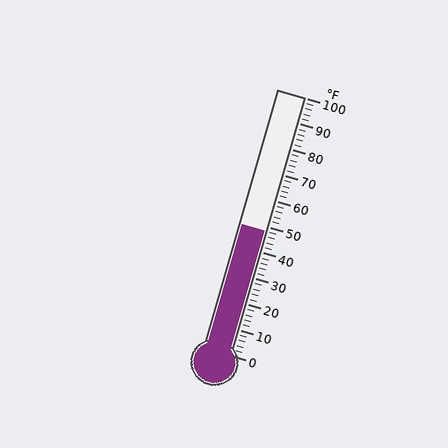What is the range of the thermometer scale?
The thermometer scale ranges from 0°F to 100°F.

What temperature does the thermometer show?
The thermometer shows approximately 48°F.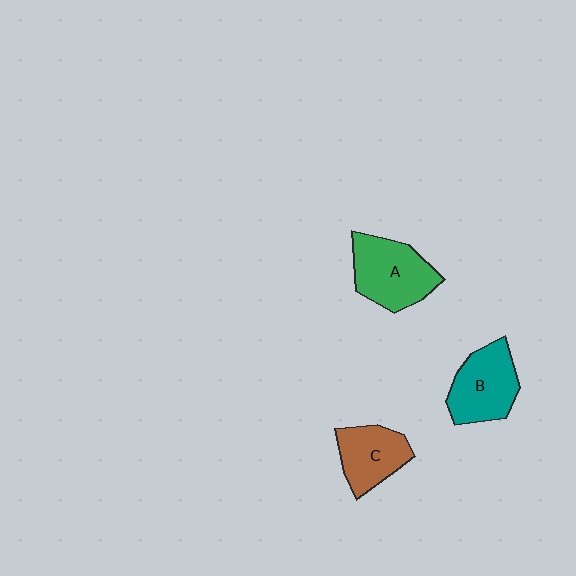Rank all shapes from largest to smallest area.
From largest to smallest: A (green), B (teal), C (brown).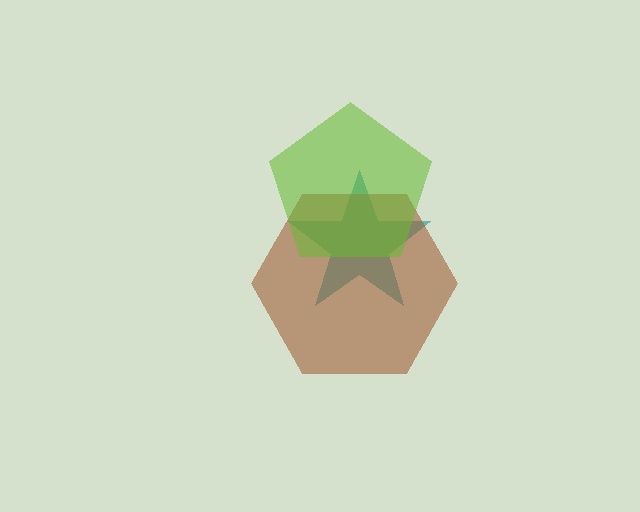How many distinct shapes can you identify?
There are 3 distinct shapes: a teal star, a brown hexagon, a lime pentagon.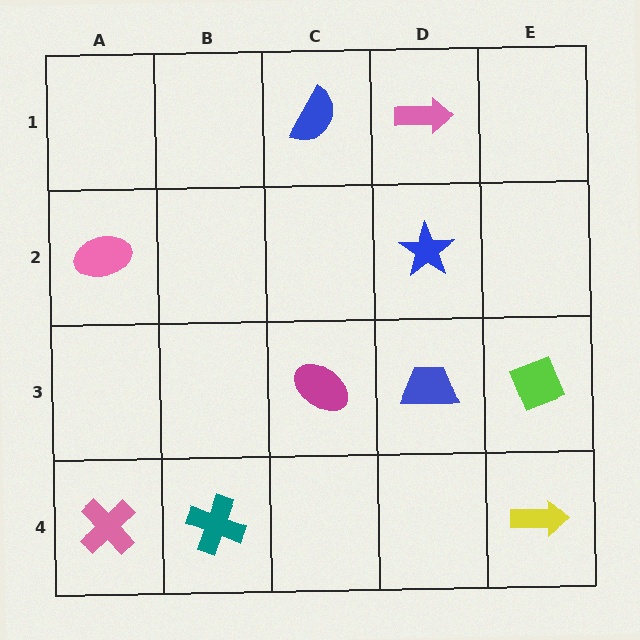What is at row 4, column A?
A pink cross.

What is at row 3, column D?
A blue trapezoid.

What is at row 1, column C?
A blue semicircle.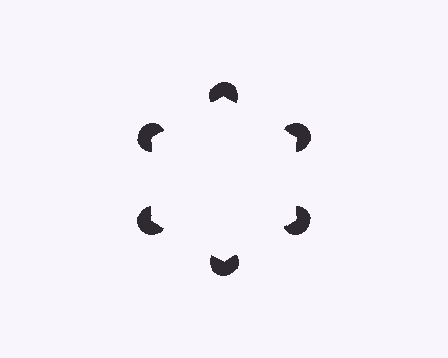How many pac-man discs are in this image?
There are 6 — one at each vertex of the illusory hexagon.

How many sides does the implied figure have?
6 sides.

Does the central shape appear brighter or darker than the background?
It typically appears slightly brighter than the background, even though no actual brightness change is drawn.